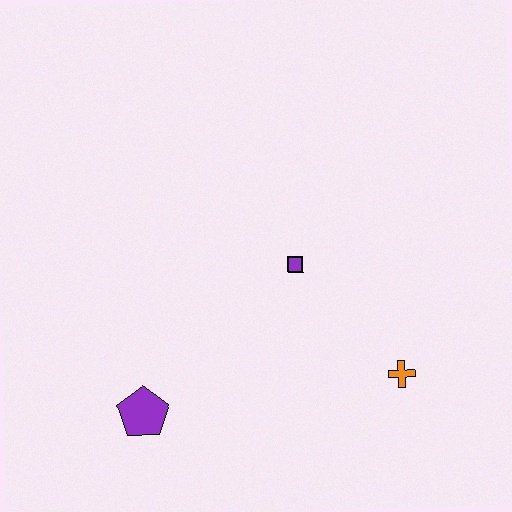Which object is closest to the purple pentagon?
The purple square is closest to the purple pentagon.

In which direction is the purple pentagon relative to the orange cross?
The purple pentagon is to the left of the orange cross.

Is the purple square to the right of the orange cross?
No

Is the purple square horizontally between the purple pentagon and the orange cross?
Yes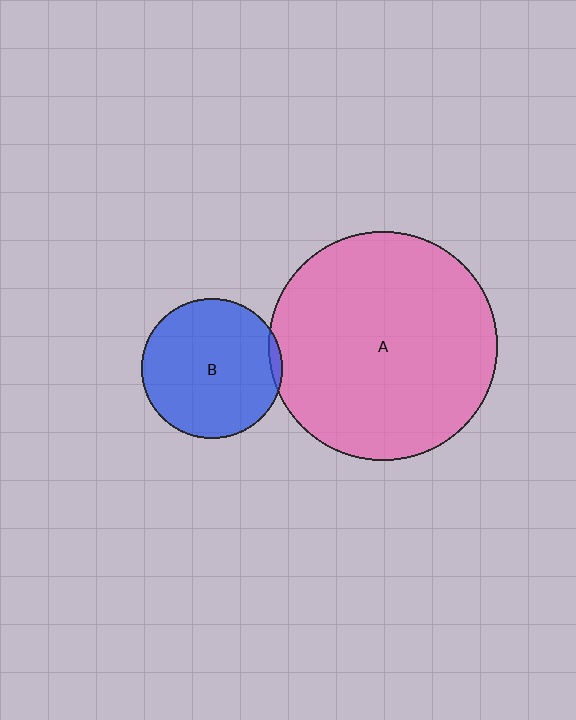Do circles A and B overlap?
Yes.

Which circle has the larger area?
Circle A (pink).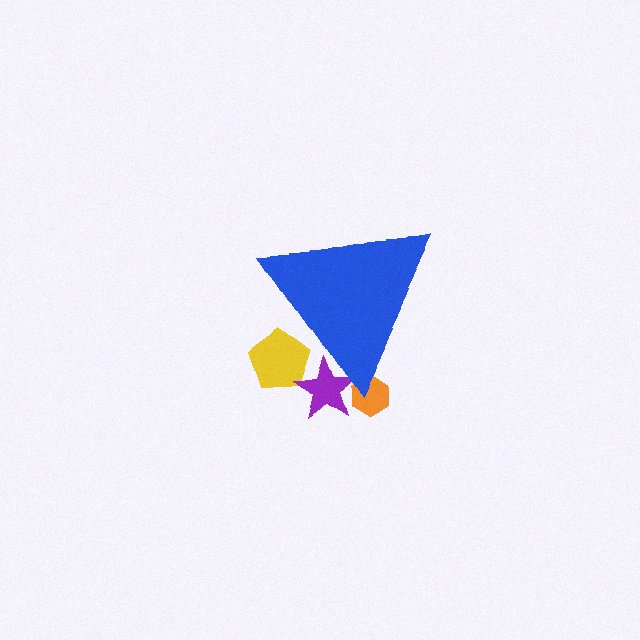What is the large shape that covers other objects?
A blue triangle.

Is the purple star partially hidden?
Yes, the purple star is partially hidden behind the blue triangle.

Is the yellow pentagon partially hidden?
Yes, the yellow pentagon is partially hidden behind the blue triangle.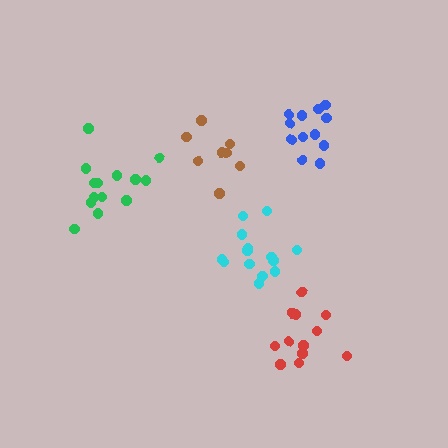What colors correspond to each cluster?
The clusters are colored: blue, green, cyan, red, brown.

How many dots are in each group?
Group 1: 12 dots, Group 2: 14 dots, Group 3: 14 dots, Group 4: 12 dots, Group 5: 8 dots (60 total).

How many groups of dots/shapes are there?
There are 5 groups.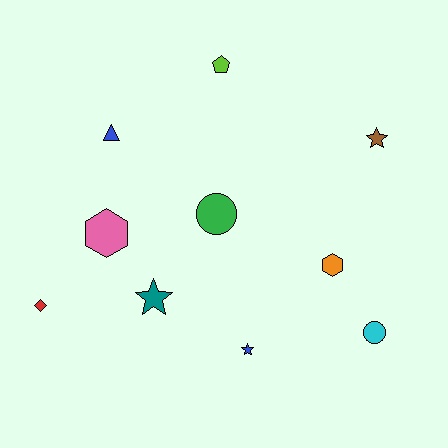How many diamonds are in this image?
There is 1 diamond.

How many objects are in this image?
There are 10 objects.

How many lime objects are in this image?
There is 1 lime object.